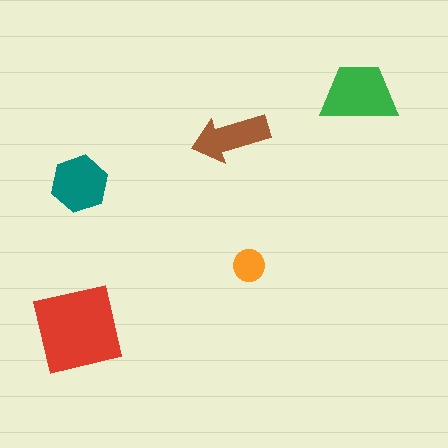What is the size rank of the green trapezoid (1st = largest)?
2nd.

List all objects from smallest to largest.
The orange circle, the brown arrow, the teal hexagon, the green trapezoid, the red square.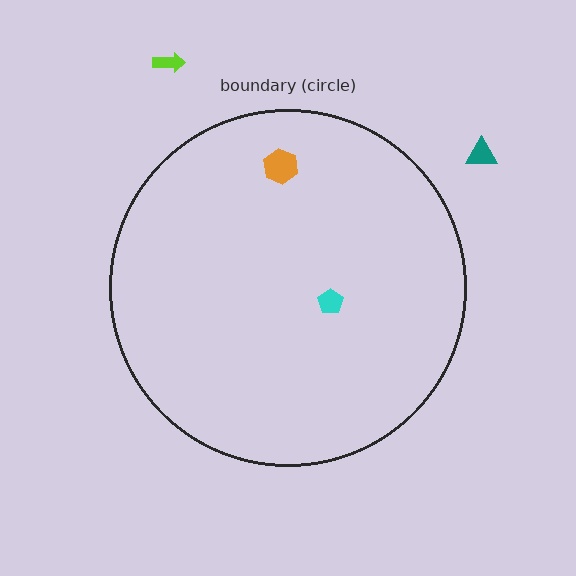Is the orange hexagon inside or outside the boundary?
Inside.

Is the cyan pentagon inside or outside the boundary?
Inside.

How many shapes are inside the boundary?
2 inside, 2 outside.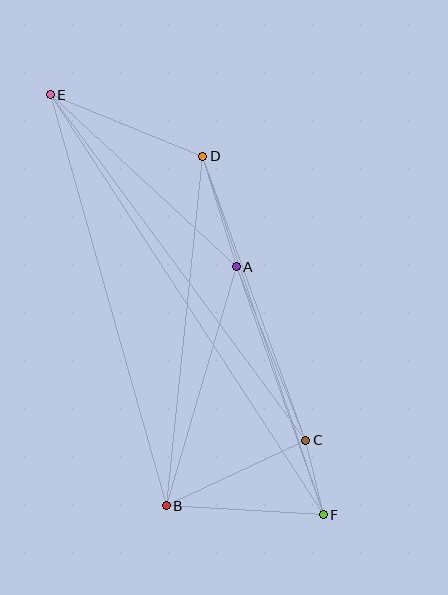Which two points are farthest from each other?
Points E and F are farthest from each other.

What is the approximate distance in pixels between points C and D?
The distance between C and D is approximately 302 pixels.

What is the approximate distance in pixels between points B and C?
The distance between B and C is approximately 154 pixels.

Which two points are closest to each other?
Points C and F are closest to each other.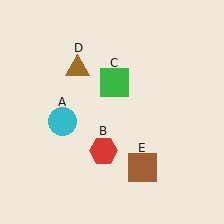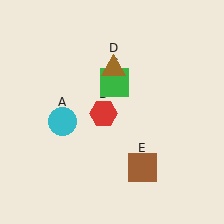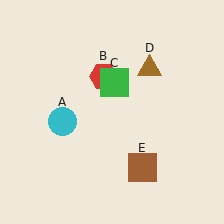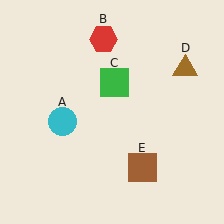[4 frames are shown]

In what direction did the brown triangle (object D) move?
The brown triangle (object D) moved right.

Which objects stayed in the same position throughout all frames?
Cyan circle (object A) and green square (object C) and brown square (object E) remained stationary.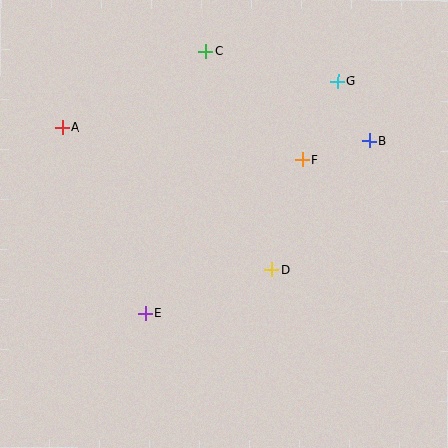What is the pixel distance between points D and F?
The distance between D and F is 114 pixels.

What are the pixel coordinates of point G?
Point G is at (338, 82).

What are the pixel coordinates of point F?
Point F is at (303, 160).